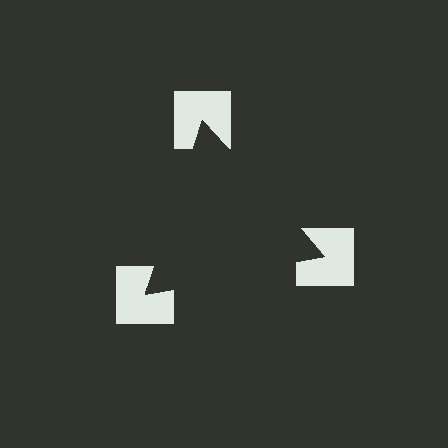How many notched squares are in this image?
There are 3 — one at each vertex of the illusory triangle.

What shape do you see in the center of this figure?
An illusory triangle — its edges are inferred from the aligned wedge cuts in the notched squares, not physically drawn.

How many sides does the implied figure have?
3 sides.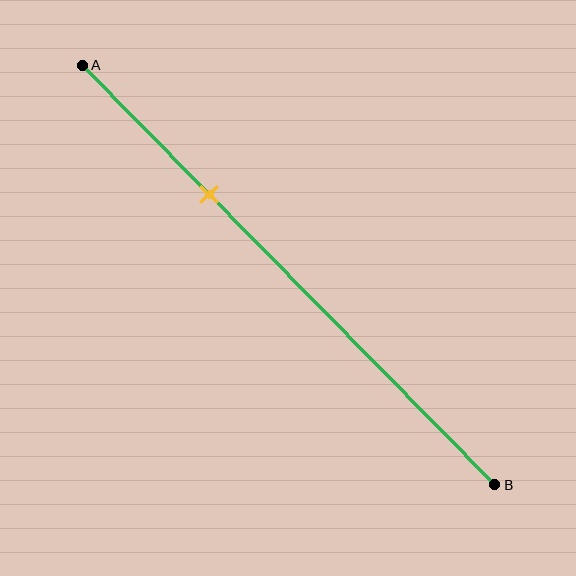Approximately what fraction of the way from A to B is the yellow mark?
The yellow mark is approximately 30% of the way from A to B.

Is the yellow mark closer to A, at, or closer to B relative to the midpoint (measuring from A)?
The yellow mark is closer to point A than the midpoint of segment AB.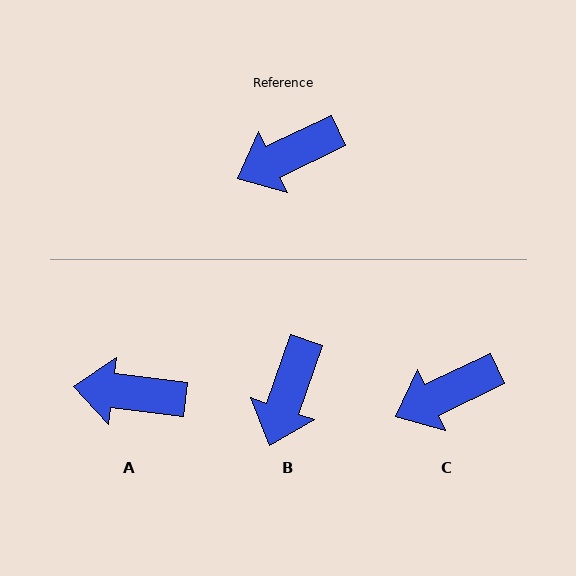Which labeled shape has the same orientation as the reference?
C.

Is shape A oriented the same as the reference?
No, it is off by about 32 degrees.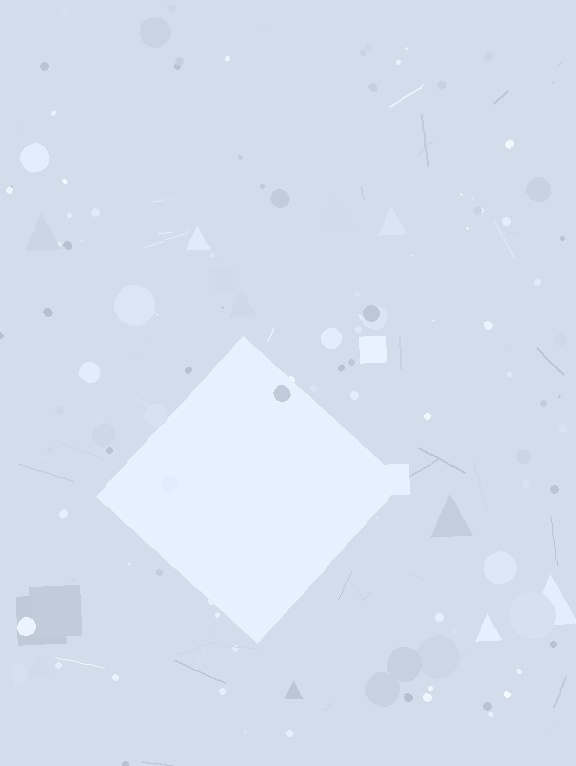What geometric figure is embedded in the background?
A diamond is embedded in the background.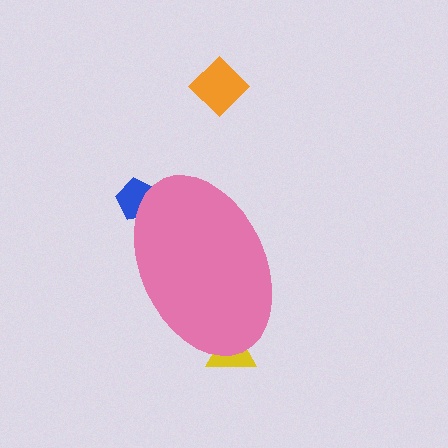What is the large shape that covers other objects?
A pink ellipse.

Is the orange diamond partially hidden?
No, the orange diamond is fully visible.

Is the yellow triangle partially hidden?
Yes, the yellow triangle is partially hidden behind the pink ellipse.